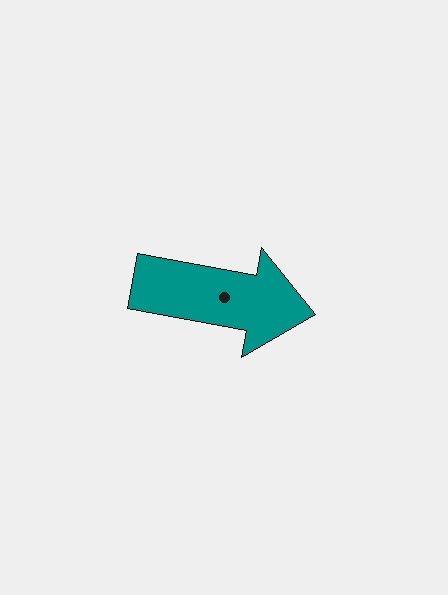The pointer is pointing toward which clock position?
Roughly 3 o'clock.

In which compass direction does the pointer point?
East.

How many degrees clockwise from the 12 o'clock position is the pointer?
Approximately 100 degrees.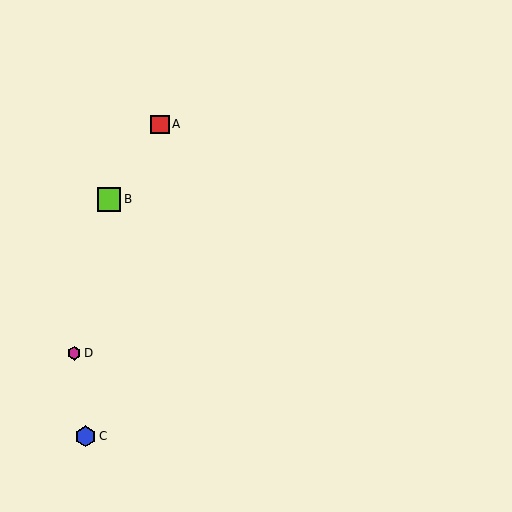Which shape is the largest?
The lime square (labeled B) is the largest.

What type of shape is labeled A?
Shape A is a red square.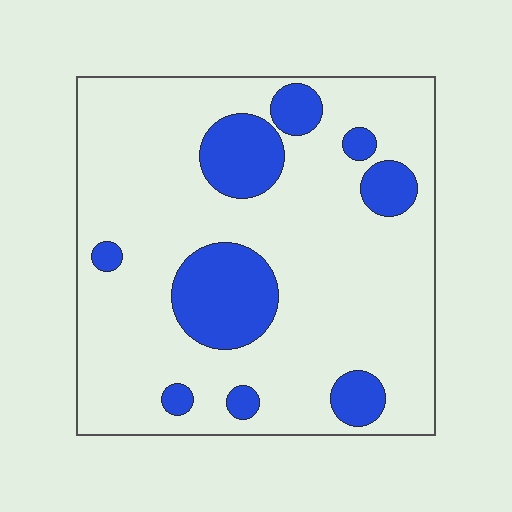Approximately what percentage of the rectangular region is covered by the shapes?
Approximately 20%.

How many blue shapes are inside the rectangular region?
9.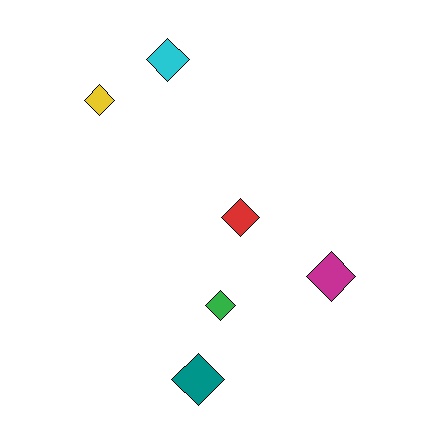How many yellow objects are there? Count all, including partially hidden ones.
There is 1 yellow object.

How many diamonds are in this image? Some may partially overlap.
There are 6 diamonds.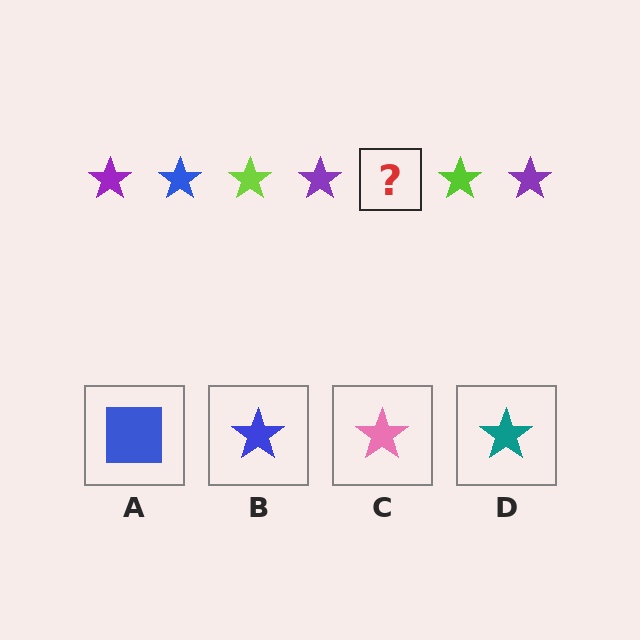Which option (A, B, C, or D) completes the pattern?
B.